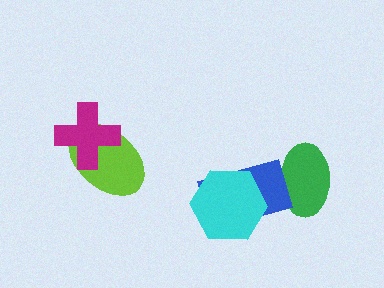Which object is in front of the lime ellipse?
The magenta cross is in front of the lime ellipse.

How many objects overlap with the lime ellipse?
1 object overlaps with the lime ellipse.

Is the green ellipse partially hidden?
Yes, it is partially covered by another shape.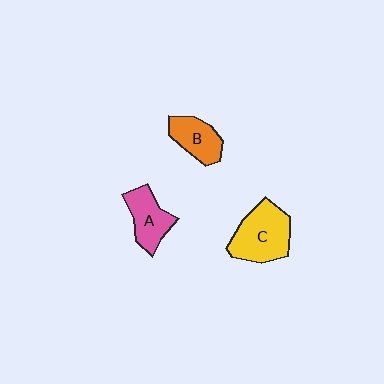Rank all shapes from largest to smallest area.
From largest to smallest: C (yellow), A (pink), B (orange).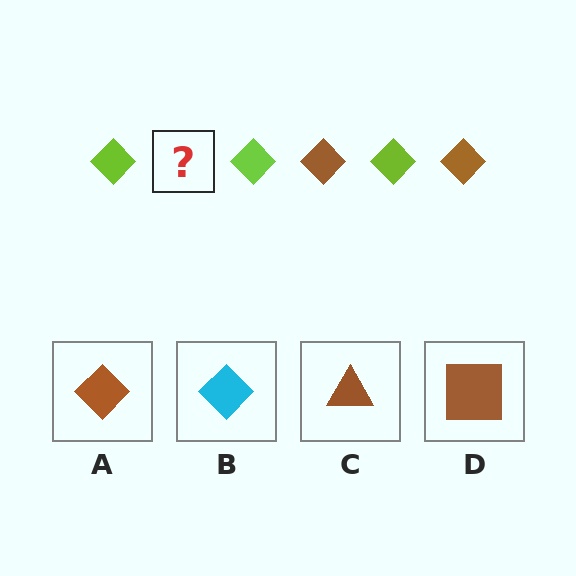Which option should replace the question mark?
Option A.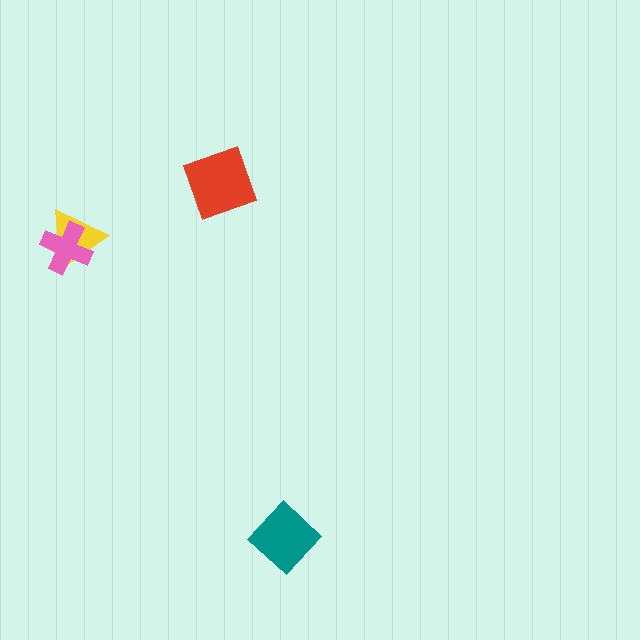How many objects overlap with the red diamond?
0 objects overlap with the red diamond.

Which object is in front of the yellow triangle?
The pink cross is in front of the yellow triangle.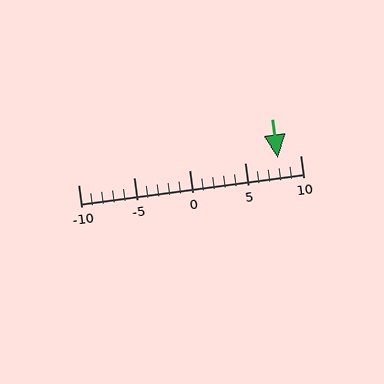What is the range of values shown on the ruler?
The ruler shows values from -10 to 10.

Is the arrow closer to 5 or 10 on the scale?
The arrow is closer to 10.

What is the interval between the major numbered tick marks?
The major tick marks are spaced 5 units apart.